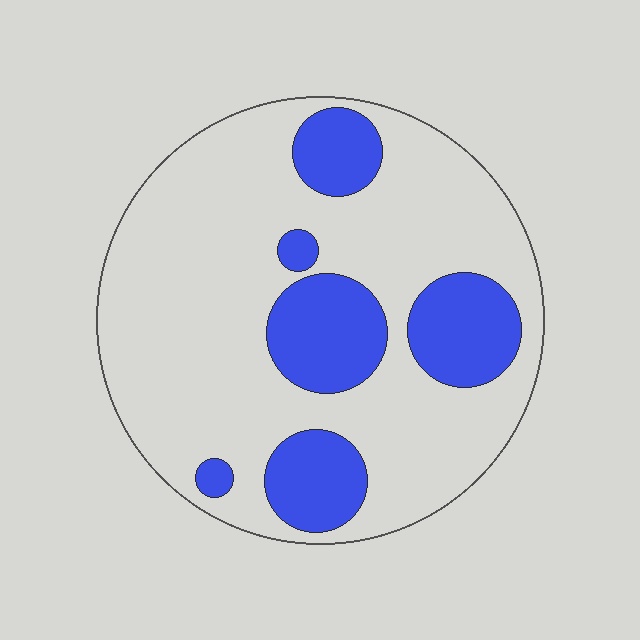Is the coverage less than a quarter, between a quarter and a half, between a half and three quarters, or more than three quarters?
Between a quarter and a half.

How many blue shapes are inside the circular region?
6.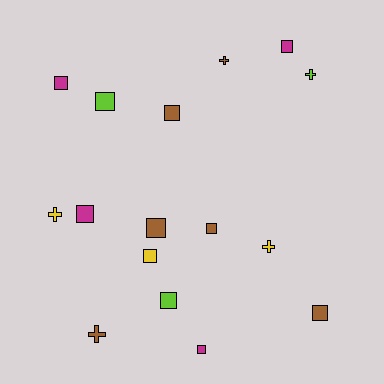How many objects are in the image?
There are 16 objects.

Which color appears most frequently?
Brown, with 6 objects.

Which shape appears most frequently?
Square, with 11 objects.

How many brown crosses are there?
There are 2 brown crosses.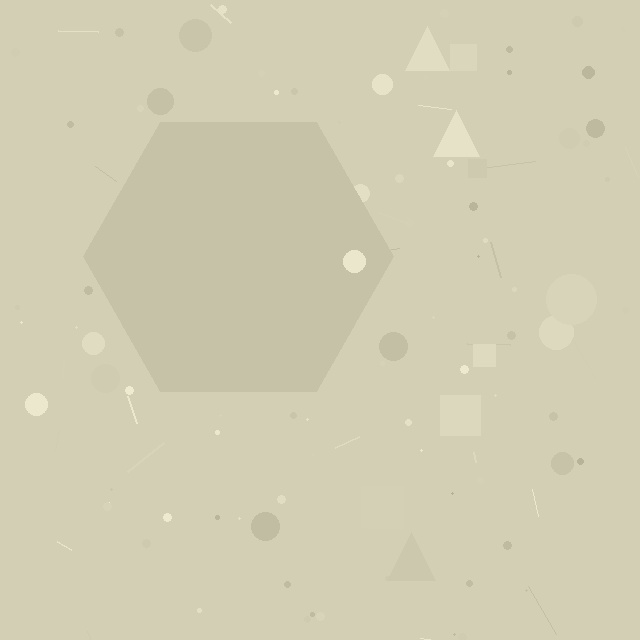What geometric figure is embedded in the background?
A hexagon is embedded in the background.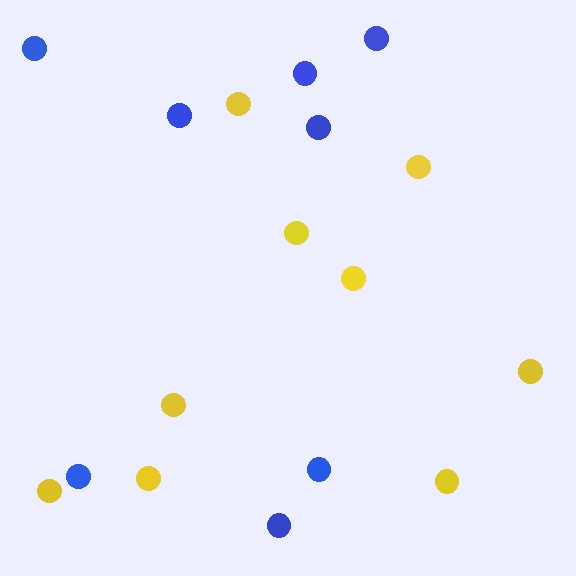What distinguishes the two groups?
There are 2 groups: one group of blue circles (8) and one group of yellow circles (9).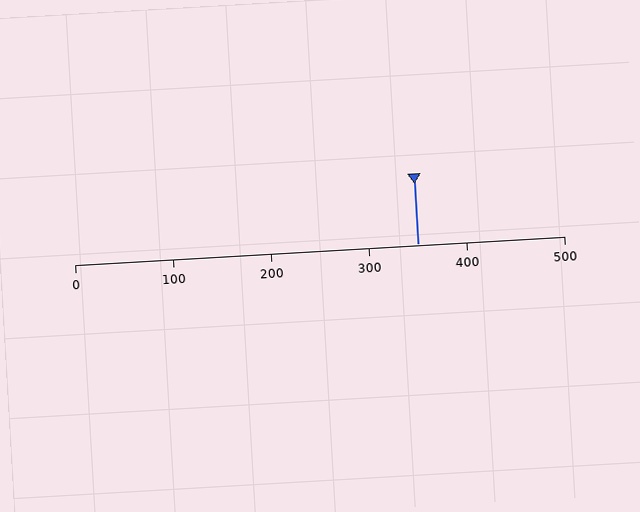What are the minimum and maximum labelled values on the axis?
The axis runs from 0 to 500.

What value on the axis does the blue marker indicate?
The marker indicates approximately 350.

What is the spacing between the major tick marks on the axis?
The major ticks are spaced 100 apart.